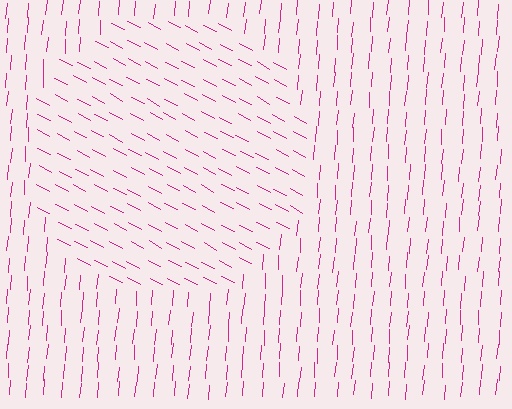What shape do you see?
I see a circle.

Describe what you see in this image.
The image is filled with small magenta line segments. A circle region in the image has lines oriented differently from the surrounding lines, creating a visible texture boundary.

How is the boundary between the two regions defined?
The boundary is defined purely by a change in line orientation (approximately 67 degrees difference). All lines are the same color and thickness.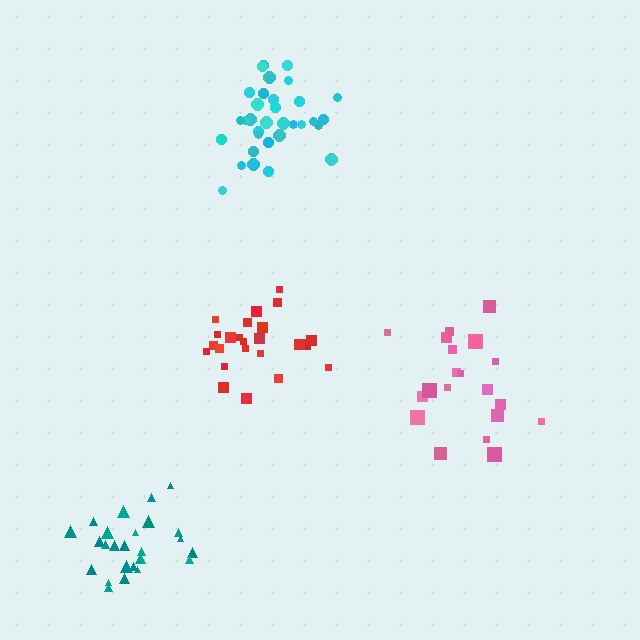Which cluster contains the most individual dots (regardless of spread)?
Cyan (34).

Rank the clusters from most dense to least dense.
cyan, red, teal, pink.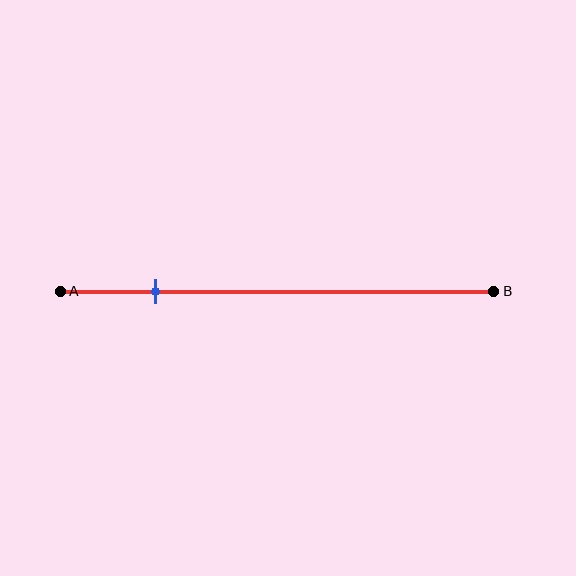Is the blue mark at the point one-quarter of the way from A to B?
Yes, the mark is approximately at the one-quarter point.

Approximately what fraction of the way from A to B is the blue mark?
The blue mark is approximately 20% of the way from A to B.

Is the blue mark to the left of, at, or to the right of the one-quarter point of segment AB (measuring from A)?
The blue mark is approximately at the one-quarter point of segment AB.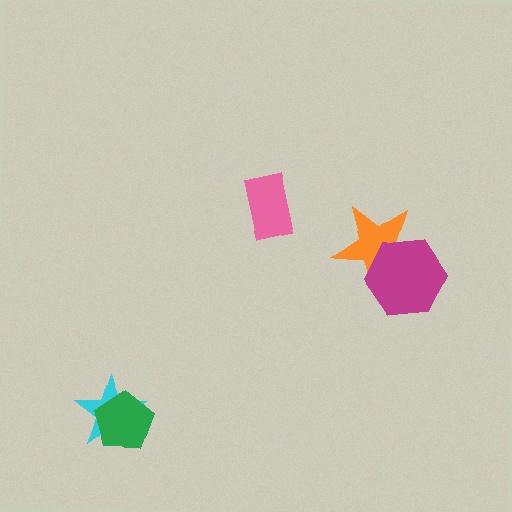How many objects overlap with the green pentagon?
1 object overlaps with the green pentagon.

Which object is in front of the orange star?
The magenta hexagon is in front of the orange star.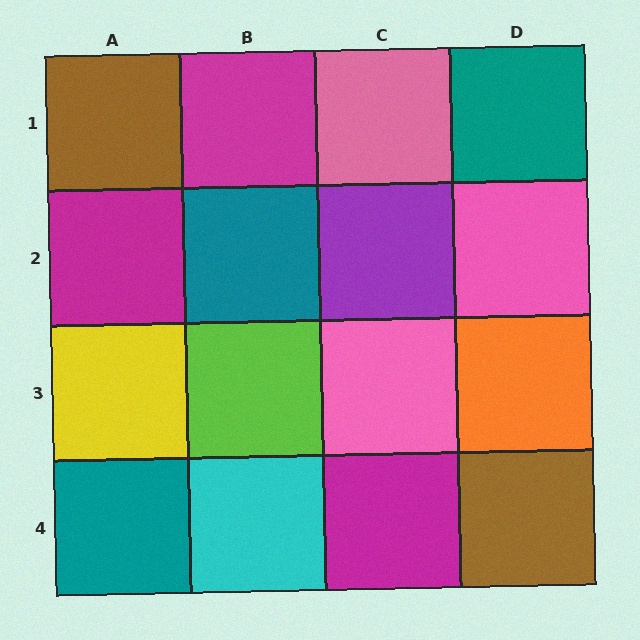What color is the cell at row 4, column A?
Teal.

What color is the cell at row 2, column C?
Purple.